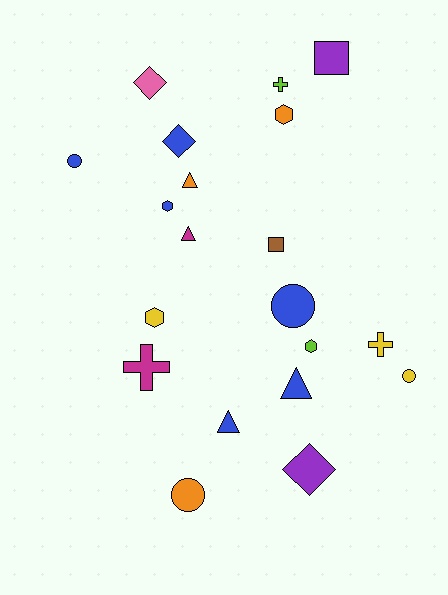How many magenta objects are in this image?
There are 2 magenta objects.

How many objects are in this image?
There are 20 objects.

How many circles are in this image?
There are 4 circles.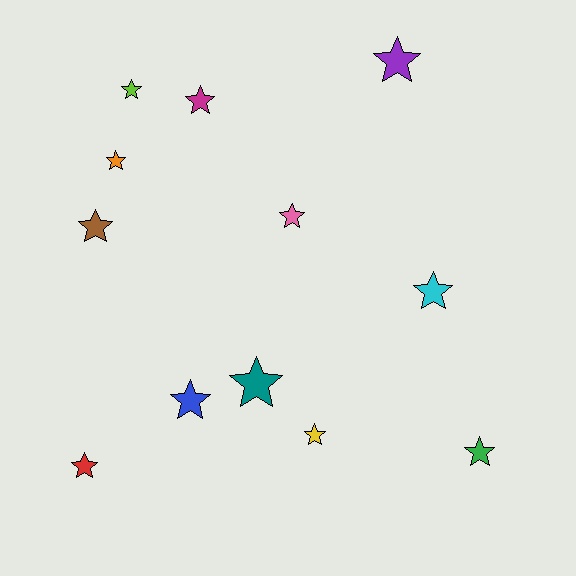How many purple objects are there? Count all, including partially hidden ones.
There is 1 purple object.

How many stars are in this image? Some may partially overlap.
There are 12 stars.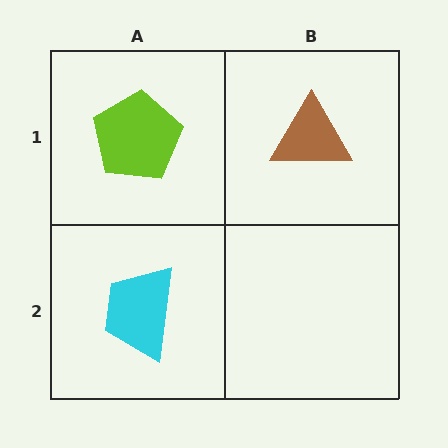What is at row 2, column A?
A cyan trapezoid.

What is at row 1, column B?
A brown triangle.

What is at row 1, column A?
A lime pentagon.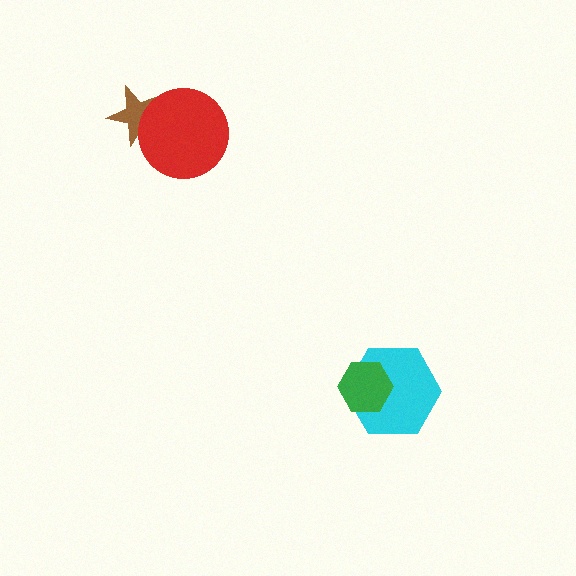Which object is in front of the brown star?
The red circle is in front of the brown star.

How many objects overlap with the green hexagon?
1 object overlaps with the green hexagon.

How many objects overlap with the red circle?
1 object overlaps with the red circle.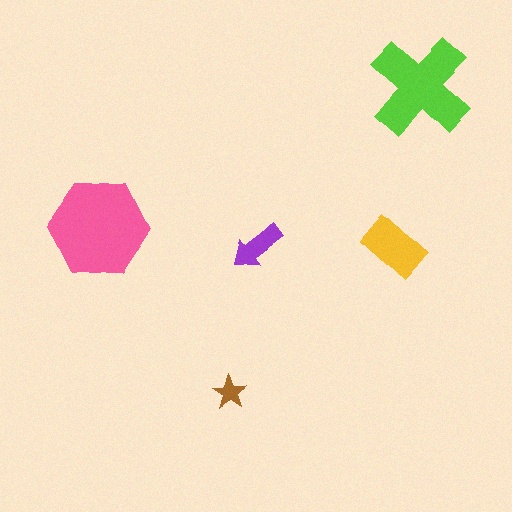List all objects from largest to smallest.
The pink hexagon, the lime cross, the yellow rectangle, the purple arrow, the brown star.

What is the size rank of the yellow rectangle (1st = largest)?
3rd.